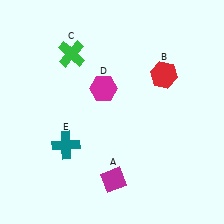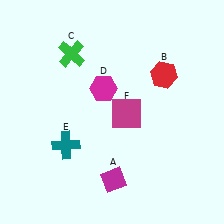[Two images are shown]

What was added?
A magenta square (F) was added in Image 2.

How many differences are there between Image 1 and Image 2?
There is 1 difference between the two images.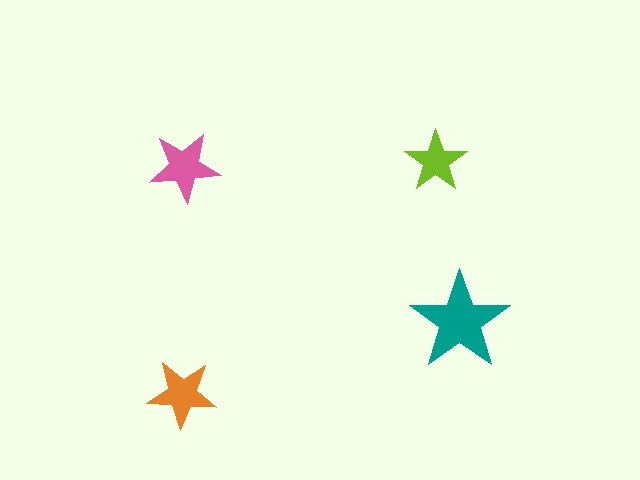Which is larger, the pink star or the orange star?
The pink one.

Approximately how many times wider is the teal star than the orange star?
About 1.5 times wider.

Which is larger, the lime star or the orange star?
The orange one.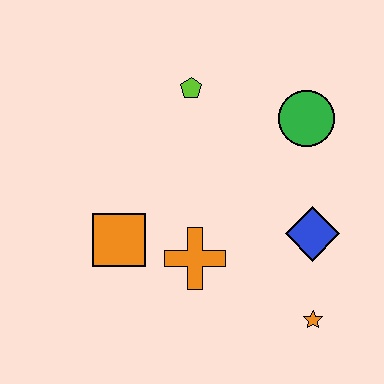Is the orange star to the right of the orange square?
Yes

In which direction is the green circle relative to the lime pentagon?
The green circle is to the right of the lime pentagon.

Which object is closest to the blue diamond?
The orange star is closest to the blue diamond.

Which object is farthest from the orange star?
The lime pentagon is farthest from the orange star.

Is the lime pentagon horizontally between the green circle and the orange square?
Yes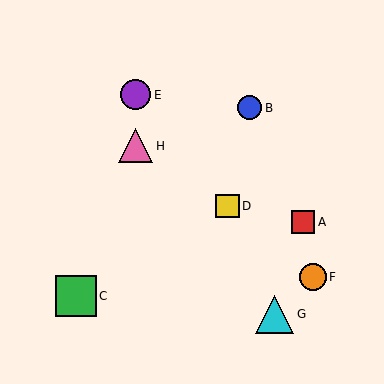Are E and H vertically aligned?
Yes, both are at x≈136.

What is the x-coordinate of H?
Object H is at x≈136.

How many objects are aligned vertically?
2 objects (E, H) are aligned vertically.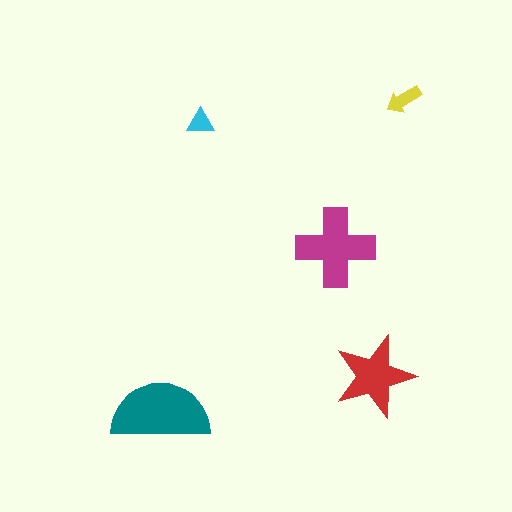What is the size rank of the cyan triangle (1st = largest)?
5th.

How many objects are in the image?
There are 5 objects in the image.